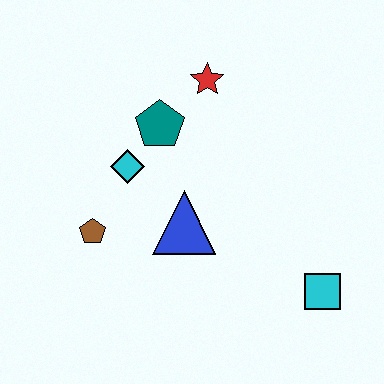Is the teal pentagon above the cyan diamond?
Yes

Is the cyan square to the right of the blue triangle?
Yes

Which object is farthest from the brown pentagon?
The cyan square is farthest from the brown pentagon.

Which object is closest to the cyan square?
The blue triangle is closest to the cyan square.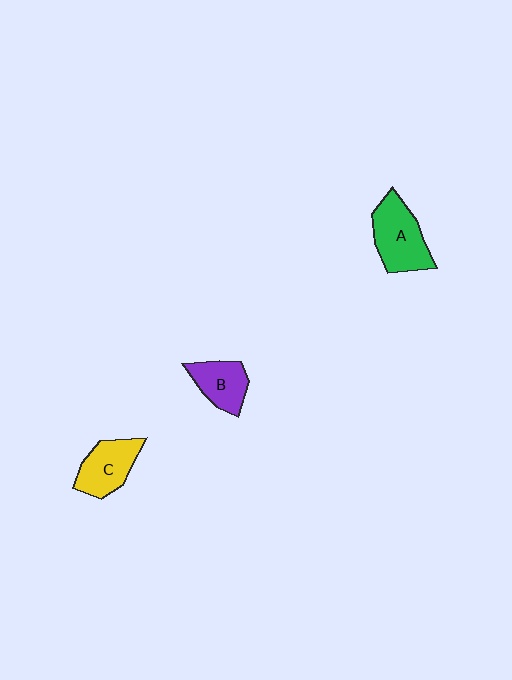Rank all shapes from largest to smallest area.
From largest to smallest: A (green), C (yellow), B (purple).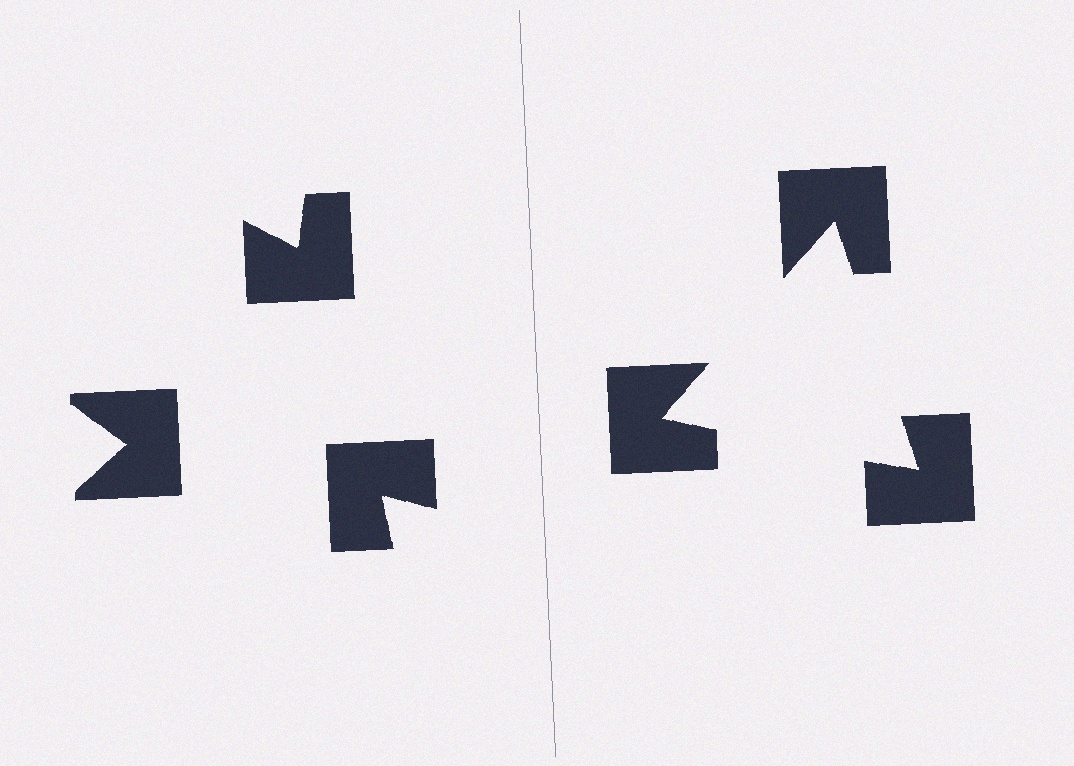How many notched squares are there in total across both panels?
6 — 3 on each side.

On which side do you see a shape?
An illusory triangle appears on the right side. On the left side the wedge cuts are rotated, so no coherent shape forms.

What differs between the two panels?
The notched squares are positioned identically on both sides; only the wedge orientations differ. On the right they align to a triangle; on the left they are misaligned.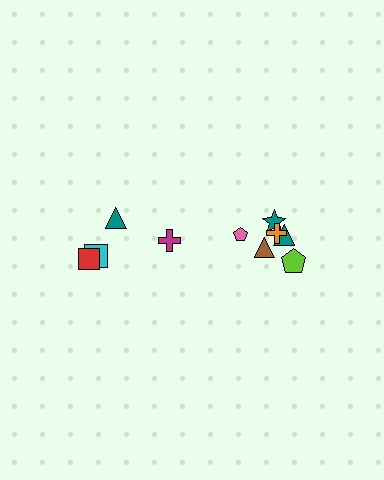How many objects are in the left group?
There are 4 objects.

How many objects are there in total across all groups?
There are 10 objects.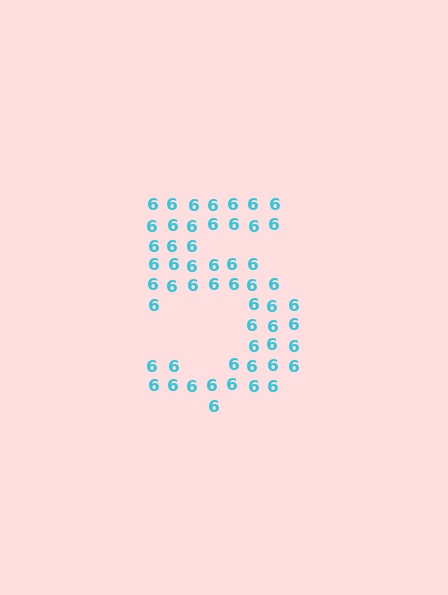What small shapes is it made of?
It is made of small digit 6's.